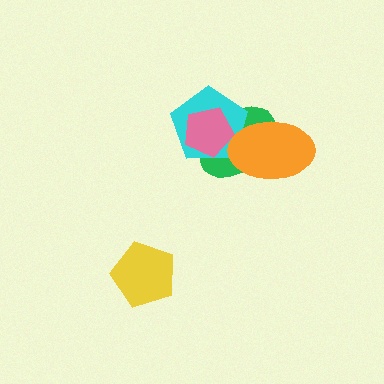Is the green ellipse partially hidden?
Yes, it is partially covered by another shape.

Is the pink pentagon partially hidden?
No, no other shape covers it.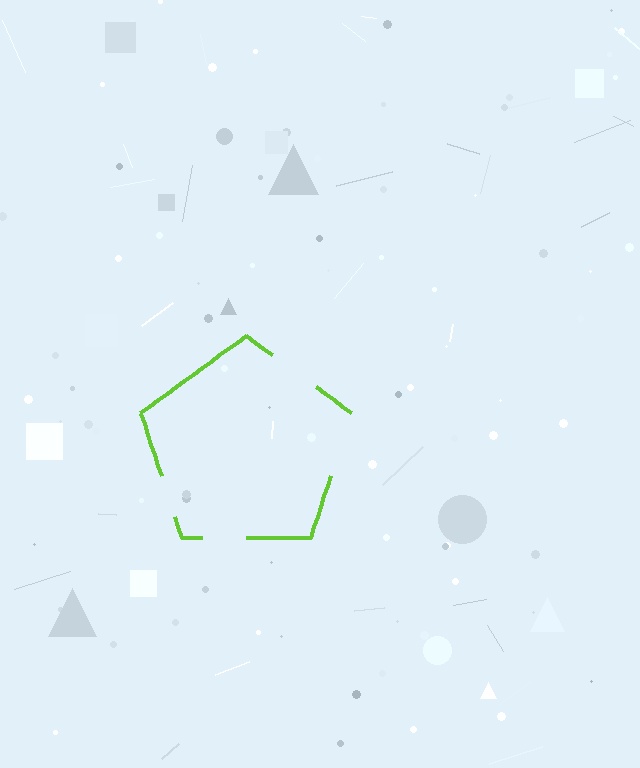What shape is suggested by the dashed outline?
The dashed outline suggests a pentagon.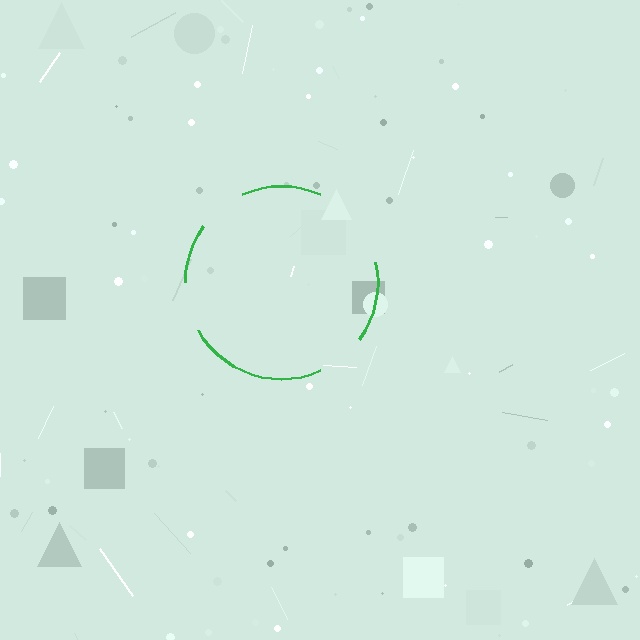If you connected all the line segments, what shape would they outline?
They would outline a circle.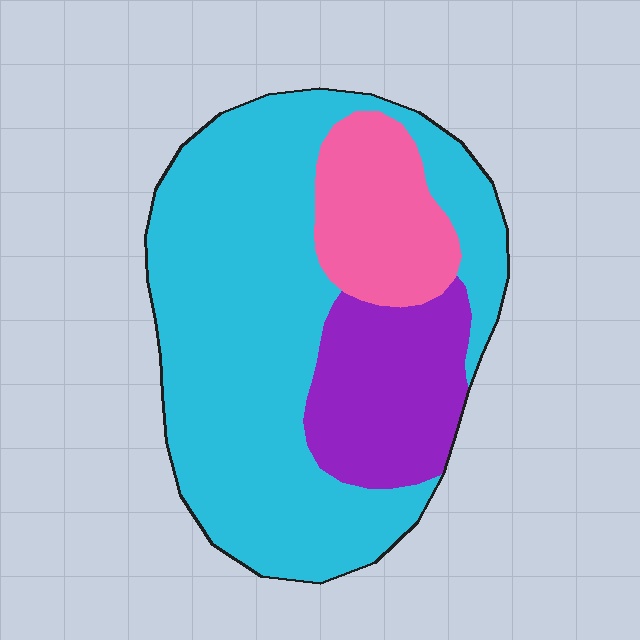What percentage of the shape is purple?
Purple takes up about one fifth (1/5) of the shape.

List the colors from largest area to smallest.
From largest to smallest: cyan, purple, pink.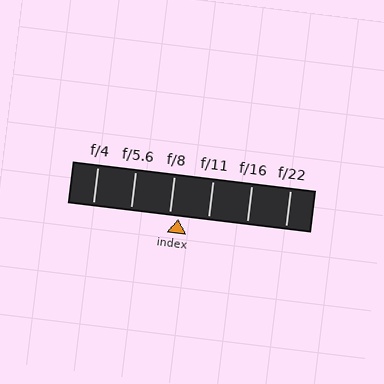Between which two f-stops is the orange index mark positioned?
The index mark is between f/8 and f/11.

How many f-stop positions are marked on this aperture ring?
There are 6 f-stop positions marked.